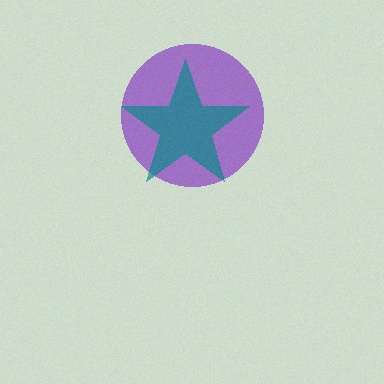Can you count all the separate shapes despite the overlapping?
Yes, there are 2 separate shapes.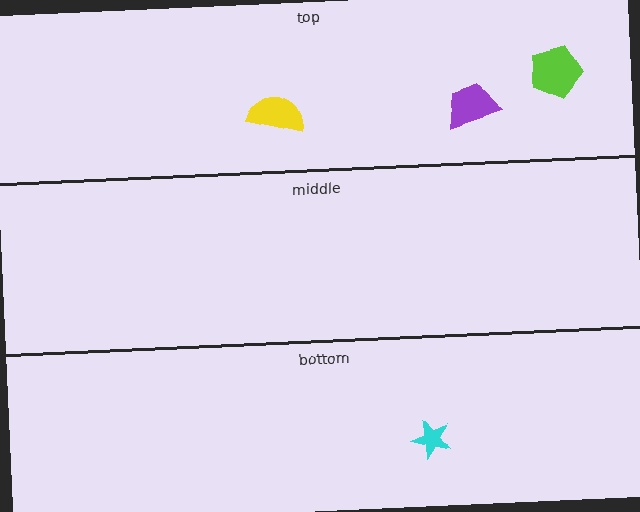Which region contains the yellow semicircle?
The top region.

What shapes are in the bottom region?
The cyan star.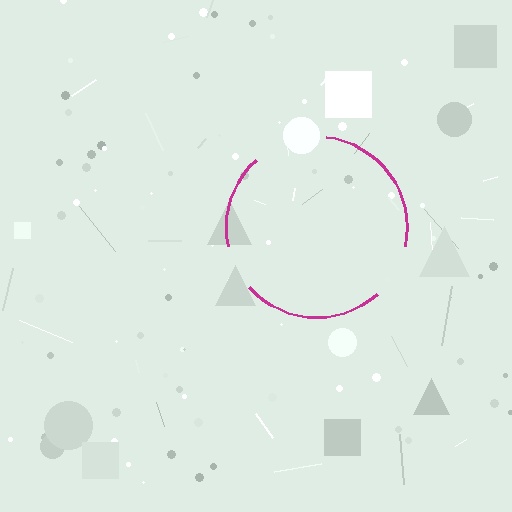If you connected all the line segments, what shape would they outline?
They would outline a circle.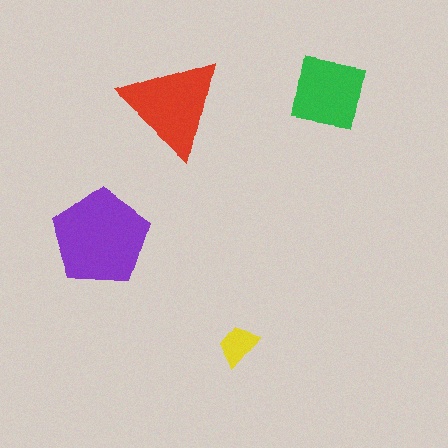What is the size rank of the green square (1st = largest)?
3rd.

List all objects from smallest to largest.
The yellow trapezoid, the green square, the red triangle, the purple pentagon.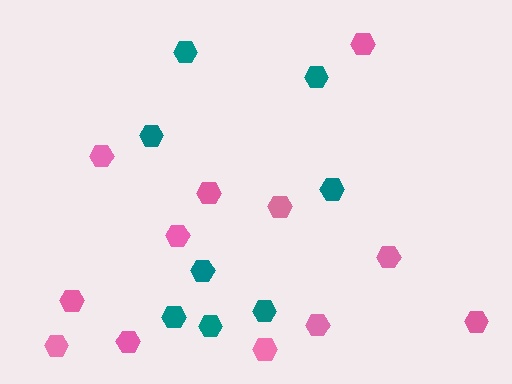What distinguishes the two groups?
There are 2 groups: one group of teal hexagons (8) and one group of pink hexagons (12).